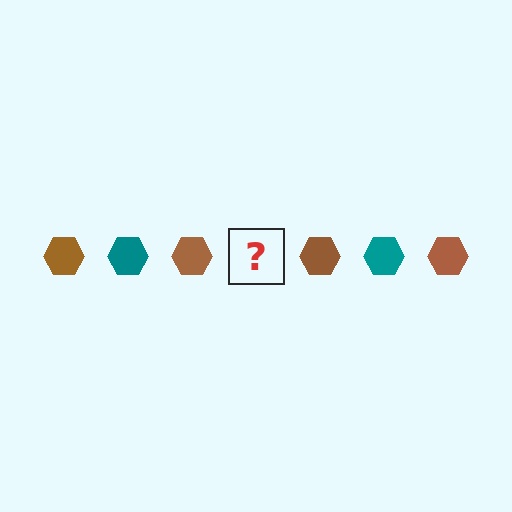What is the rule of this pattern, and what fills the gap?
The rule is that the pattern cycles through brown, teal hexagons. The gap should be filled with a teal hexagon.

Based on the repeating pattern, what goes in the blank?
The blank should be a teal hexagon.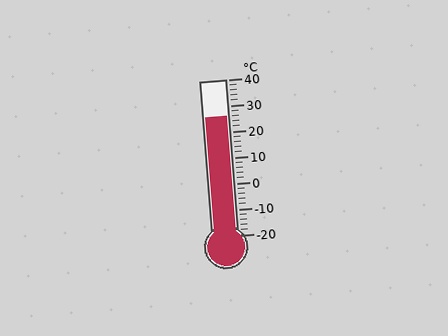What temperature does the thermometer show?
The thermometer shows approximately 26°C.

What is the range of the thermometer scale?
The thermometer scale ranges from -20°C to 40°C.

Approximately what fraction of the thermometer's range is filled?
The thermometer is filled to approximately 75% of its range.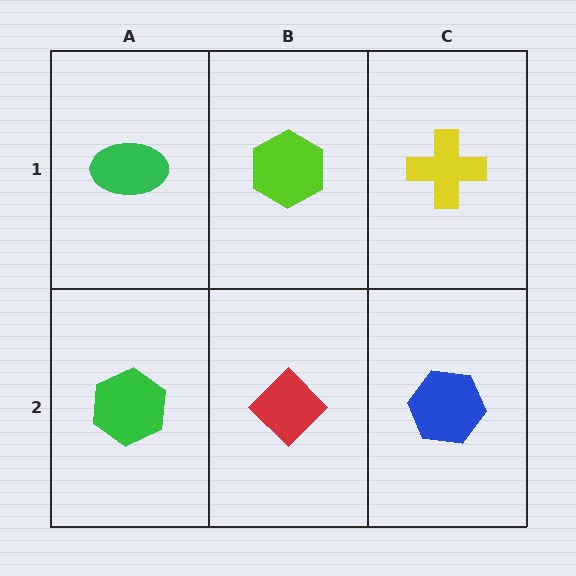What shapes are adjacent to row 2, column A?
A green ellipse (row 1, column A), a red diamond (row 2, column B).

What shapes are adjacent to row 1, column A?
A green hexagon (row 2, column A), a lime hexagon (row 1, column B).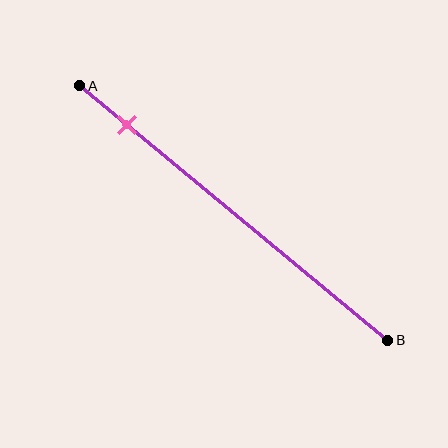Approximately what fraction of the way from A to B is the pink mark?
The pink mark is approximately 15% of the way from A to B.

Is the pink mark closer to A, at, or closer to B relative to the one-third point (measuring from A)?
The pink mark is closer to point A than the one-third point of segment AB.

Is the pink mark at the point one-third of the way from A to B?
No, the mark is at about 15% from A, not at the 33% one-third point.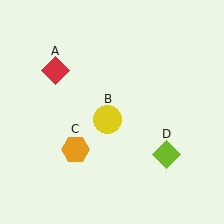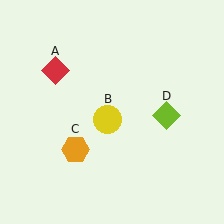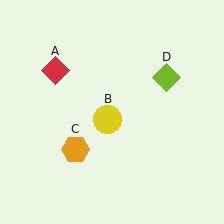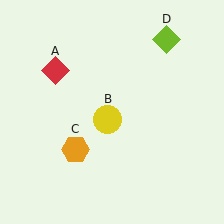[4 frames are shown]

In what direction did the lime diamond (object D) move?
The lime diamond (object D) moved up.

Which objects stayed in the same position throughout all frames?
Red diamond (object A) and yellow circle (object B) and orange hexagon (object C) remained stationary.